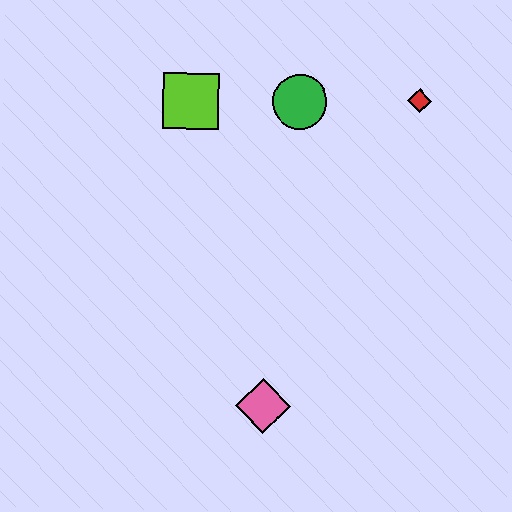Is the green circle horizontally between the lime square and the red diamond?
Yes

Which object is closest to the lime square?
The green circle is closest to the lime square.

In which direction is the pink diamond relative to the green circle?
The pink diamond is below the green circle.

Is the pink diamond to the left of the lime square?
No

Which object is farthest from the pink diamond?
The red diamond is farthest from the pink diamond.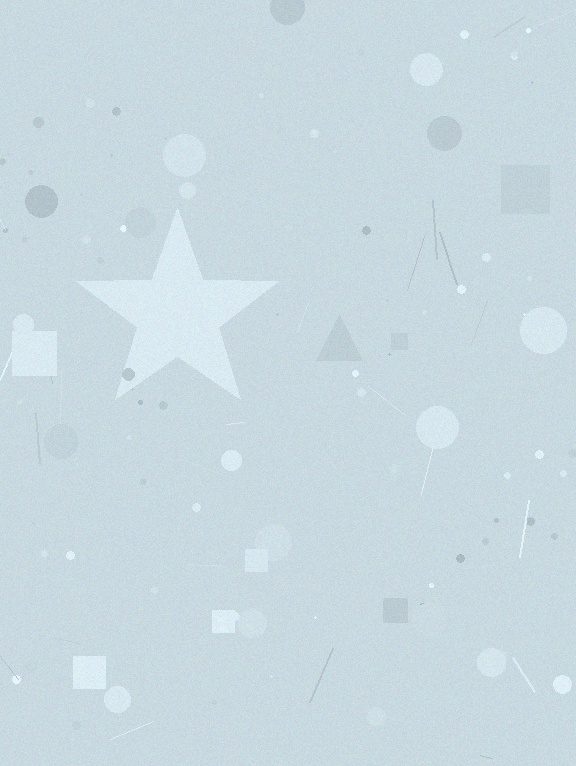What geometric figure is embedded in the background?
A star is embedded in the background.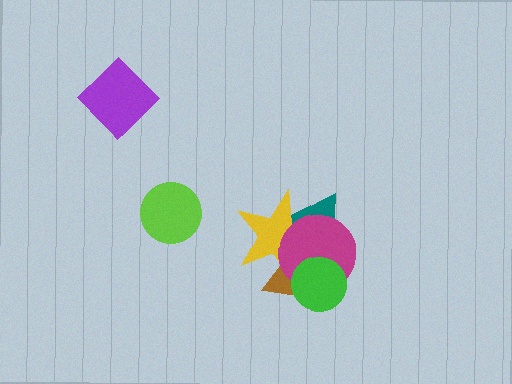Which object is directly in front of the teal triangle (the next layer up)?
The yellow star is directly in front of the teal triangle.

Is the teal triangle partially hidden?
Yes, it is partially covered by another shape.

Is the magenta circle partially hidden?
Yes, it is partially covered by another shape.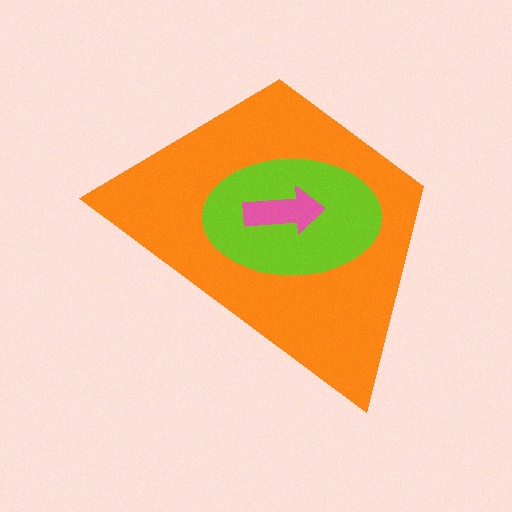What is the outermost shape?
The orange trapezoid.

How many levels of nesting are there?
3.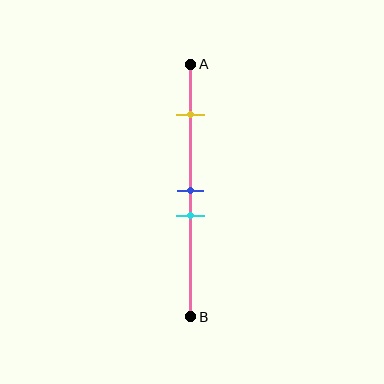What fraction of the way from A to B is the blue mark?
The blue mark is approximately 50% (0.5) of the way from A to B.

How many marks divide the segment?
There are 3 marks dividing the segment.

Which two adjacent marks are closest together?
The blue and cyan marks are the closest adjacent pair.